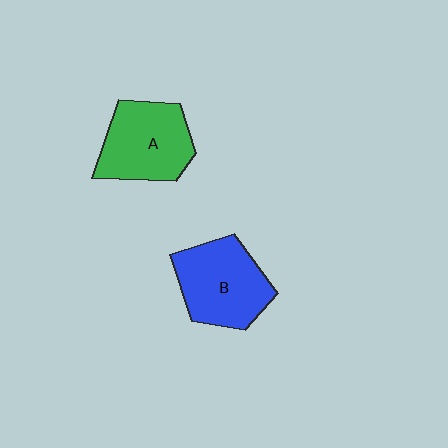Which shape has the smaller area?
Shape A (green).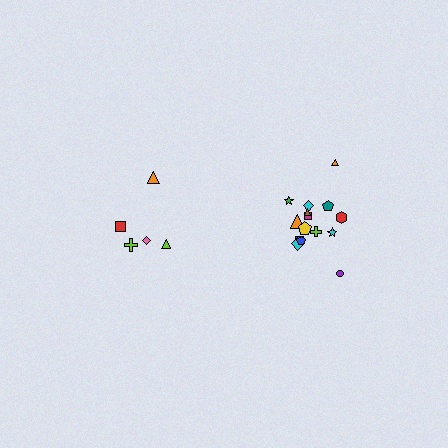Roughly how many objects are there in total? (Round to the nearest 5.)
Roughly 20 objects in total.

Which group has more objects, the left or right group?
The right group.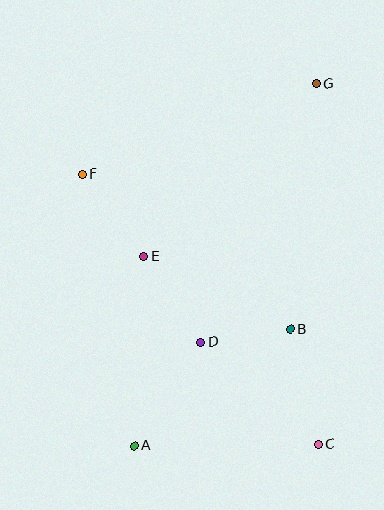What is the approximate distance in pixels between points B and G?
The distance between B and G is approximately 247 pixels.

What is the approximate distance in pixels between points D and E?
The distance between D and E is approximately 103 pixels.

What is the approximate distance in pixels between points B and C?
The distance between B and C is approximately 118 pixels.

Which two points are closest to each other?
Points B and D are closest to each other.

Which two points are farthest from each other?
Points A and G are farthest from each other.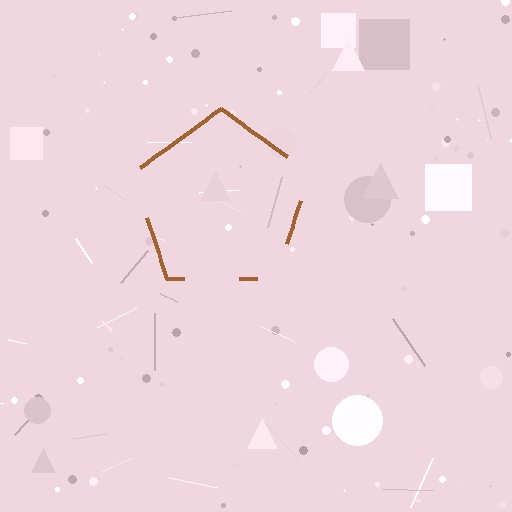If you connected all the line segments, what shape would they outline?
They would outline a pentagon.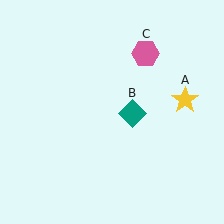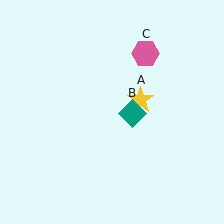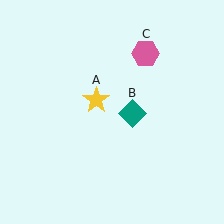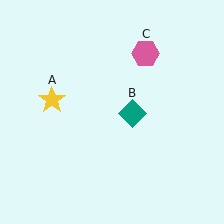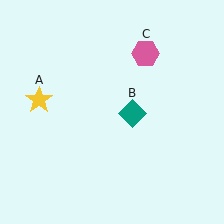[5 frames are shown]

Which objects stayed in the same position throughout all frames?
Teal diamond (object B) and pink hexagon (object C) remained stationary.